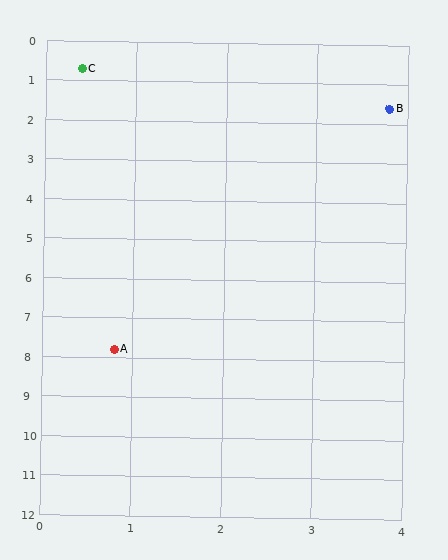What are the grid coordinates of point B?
Point B is at approximately (3.8, 1.6).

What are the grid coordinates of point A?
Point A is at approximately (0.8, 7.8).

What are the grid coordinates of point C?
Point C is at approximately (0.4, 0.7).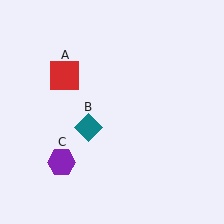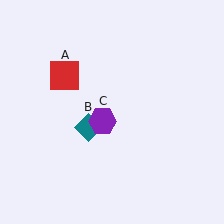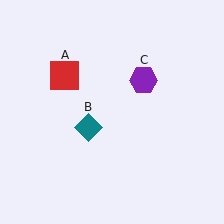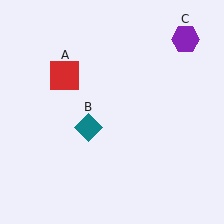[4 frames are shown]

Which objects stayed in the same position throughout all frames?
Red square (object A) and teal diamond (object B) remained stationary.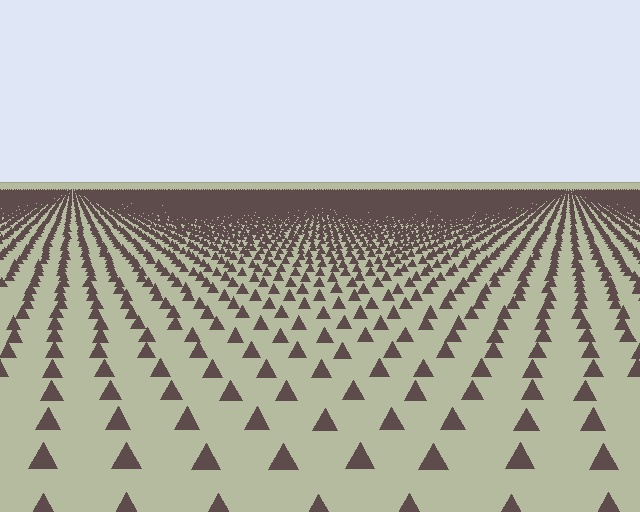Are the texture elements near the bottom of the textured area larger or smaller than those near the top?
Larger. Near the bottom, elements are closer to the viewer and appear at a bigger on-screen size.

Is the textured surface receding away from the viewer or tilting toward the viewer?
The surface is receding away from the viewer. Texture elements get smaller and denser toward the top.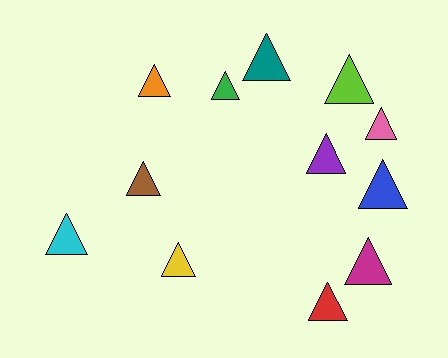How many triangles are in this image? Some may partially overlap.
There are 12 triangles.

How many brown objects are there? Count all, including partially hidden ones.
There is 1 brown object.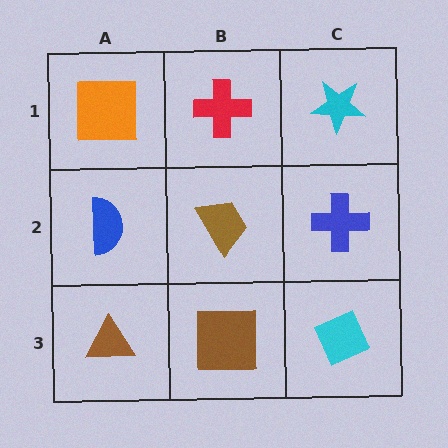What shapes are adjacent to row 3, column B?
A brown trapezoid (row 2, column B), a brown triangle (row 3, column A), a cyan diamond (row 3, column C).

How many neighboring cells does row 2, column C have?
3.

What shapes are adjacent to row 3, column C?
A blue cross (row 2, column C), a brown square (row 3, column B).